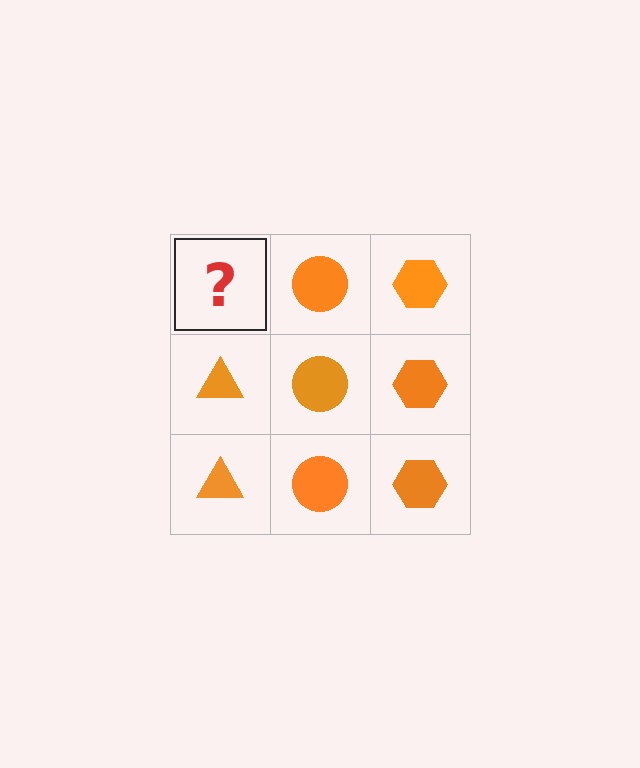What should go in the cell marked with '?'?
The missing cell should contain an orange triangle.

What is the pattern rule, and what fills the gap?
The rule is that each column has a consistent shape. The gap should be filled with an orange triangle.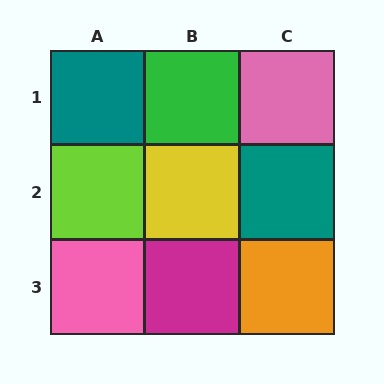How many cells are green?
1 cell is green.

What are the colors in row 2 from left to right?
Lime, yellow, teal.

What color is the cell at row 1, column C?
Pink.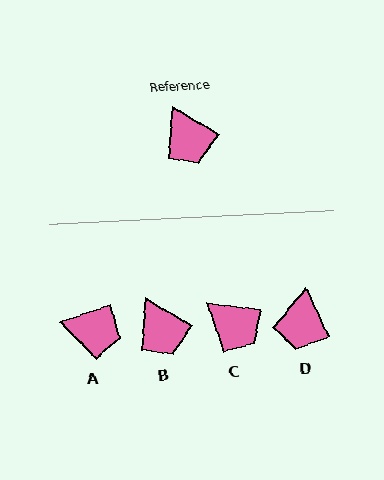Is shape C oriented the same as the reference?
No, it is off by about 24 degrees.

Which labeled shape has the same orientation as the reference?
B.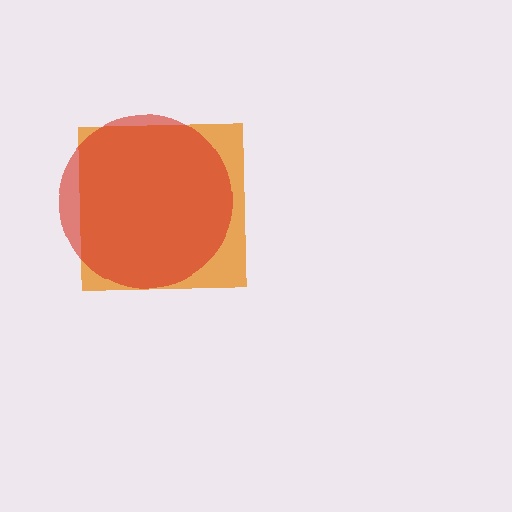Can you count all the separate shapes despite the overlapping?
Yes, there are 2 separate shapes.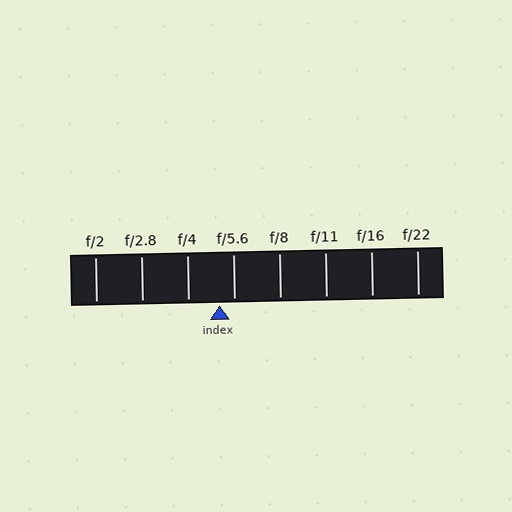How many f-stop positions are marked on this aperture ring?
There are 8 f-stop positions marked.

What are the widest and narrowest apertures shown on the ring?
The widest aperture shown is f/2 and the narrowest is f/22.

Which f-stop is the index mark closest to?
The index mark is closest to f/5.6.